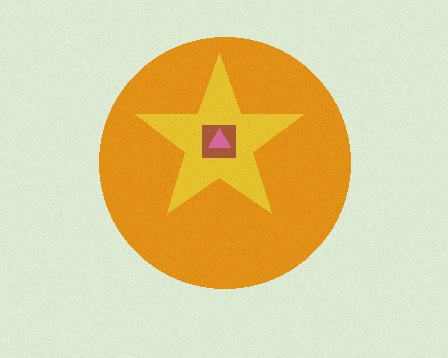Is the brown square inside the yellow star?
Yes.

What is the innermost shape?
The pink triangle.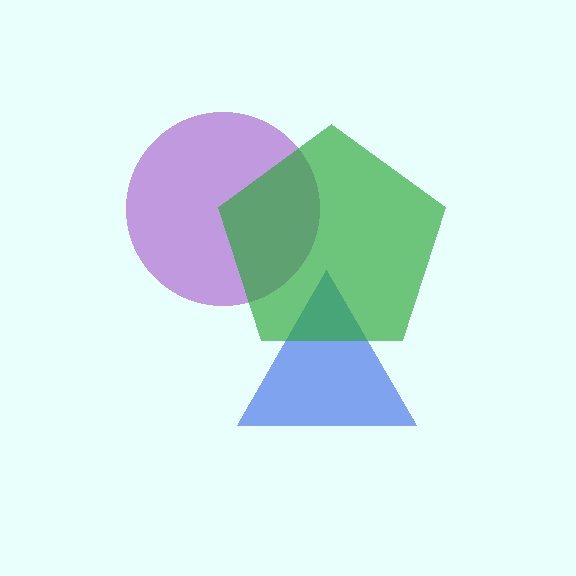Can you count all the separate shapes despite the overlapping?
Yes, there are 3 separate shapes.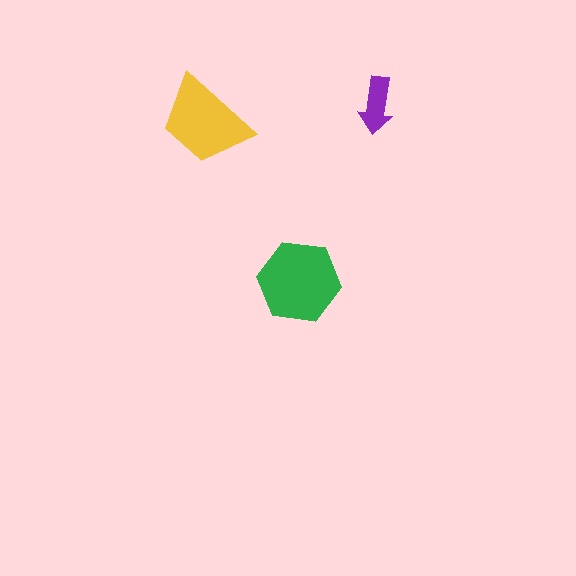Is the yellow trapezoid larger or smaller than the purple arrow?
Larger.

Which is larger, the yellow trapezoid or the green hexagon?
The green hexagon.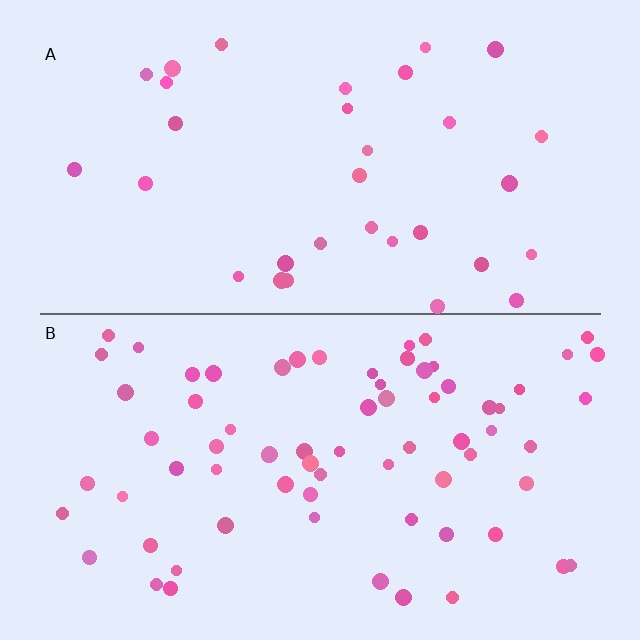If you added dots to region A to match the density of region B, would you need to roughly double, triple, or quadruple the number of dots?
Approximately double.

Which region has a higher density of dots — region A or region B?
B (the bottom).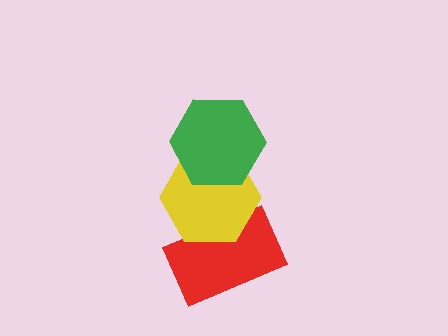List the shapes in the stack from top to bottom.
From top to bottom: the green hexagon, the yellow hexagon, the red rectangle.